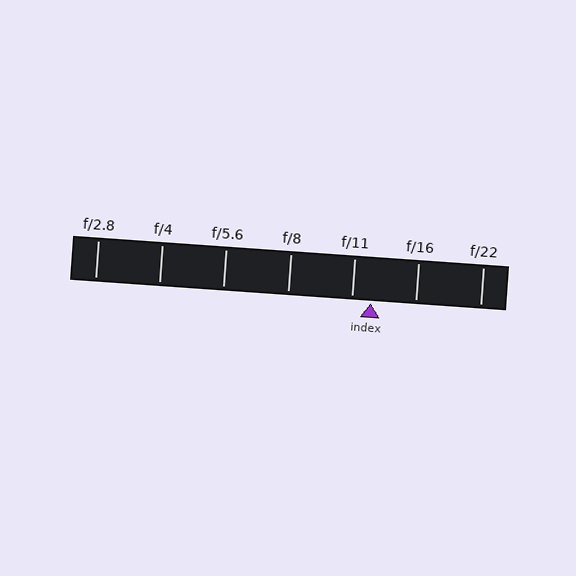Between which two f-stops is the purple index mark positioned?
The index mark is between f/11 and f/16.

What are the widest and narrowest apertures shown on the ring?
The widest aperture shown is f/2.8 and the narrowest is f/22.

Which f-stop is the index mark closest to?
The index mark is closest to f/11.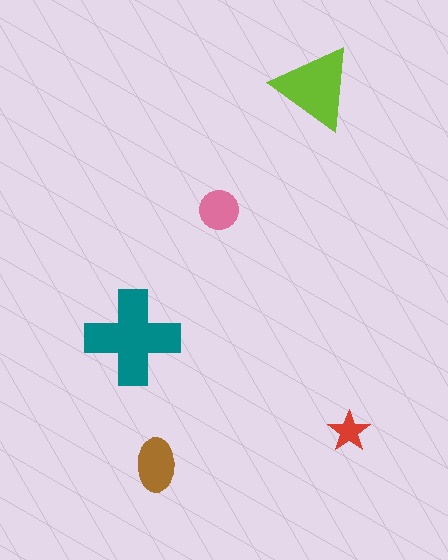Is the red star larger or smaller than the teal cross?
Smaller.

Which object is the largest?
The teal cross.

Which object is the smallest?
The red star.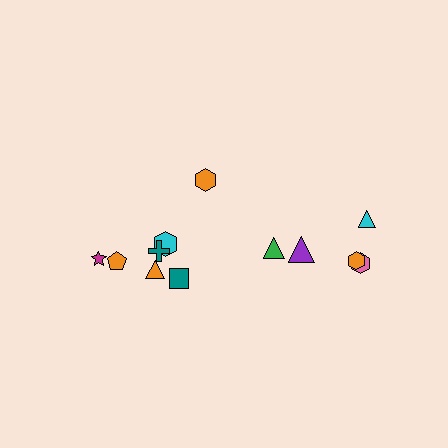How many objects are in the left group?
There are 7 objects.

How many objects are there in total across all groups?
There are 12 objects.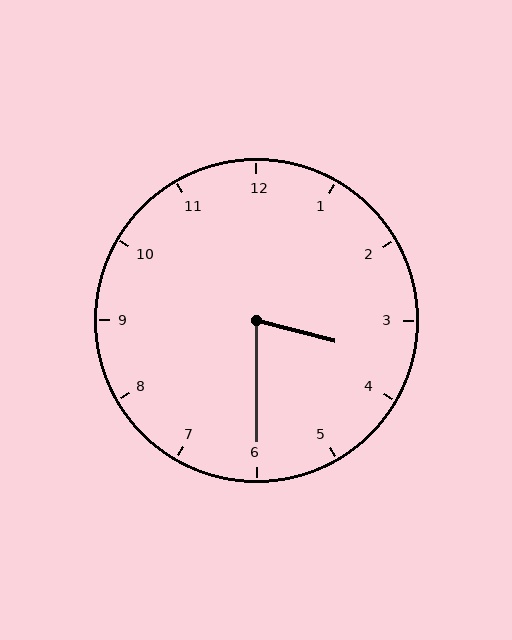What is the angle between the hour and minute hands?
Approximately 75 degrees.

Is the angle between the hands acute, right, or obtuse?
It is acute.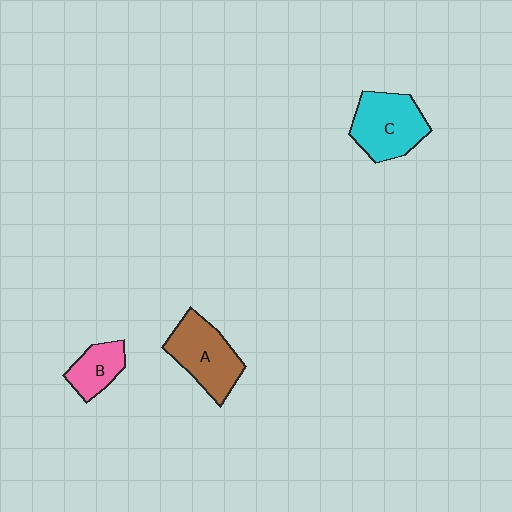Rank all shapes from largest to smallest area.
From largest to smallest: C (cyan), A (brown), B (pink).